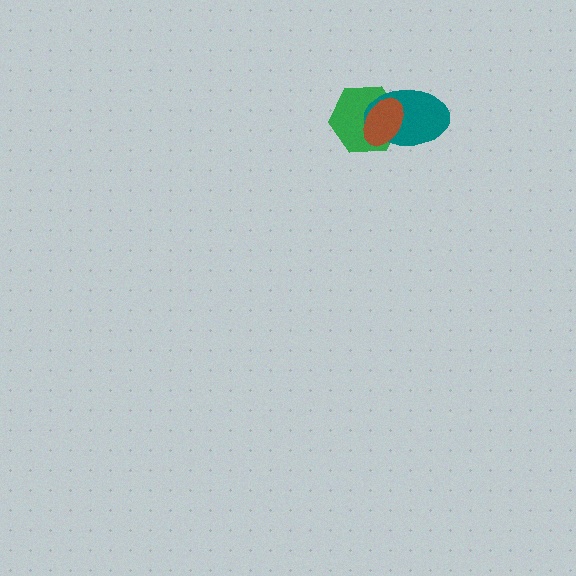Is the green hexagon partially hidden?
Yes, it is partially covered by another shape.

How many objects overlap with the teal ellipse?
2 objects overlap with the teal ellipse.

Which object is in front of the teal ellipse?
The brown ellipse is in front of the teal ellipse.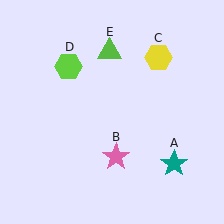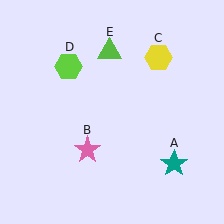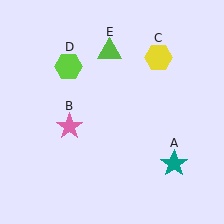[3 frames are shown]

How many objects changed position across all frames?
1 object changed position: pink star (object B).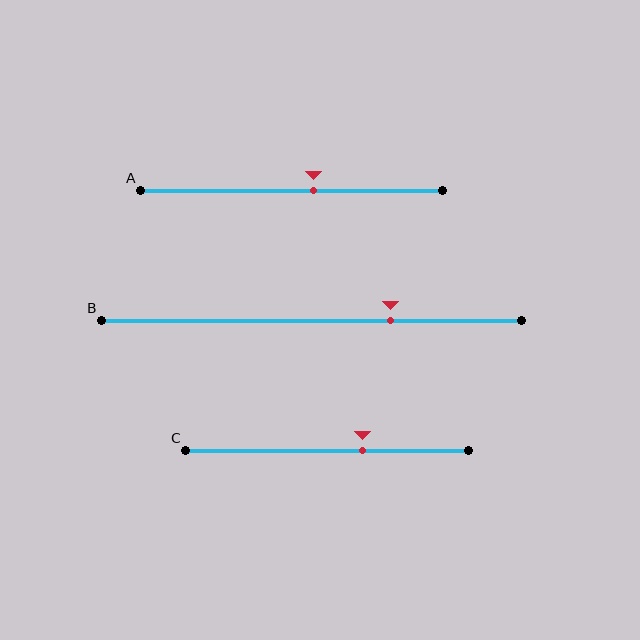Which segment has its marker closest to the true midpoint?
Segment A has its marker closest to the true midpoint.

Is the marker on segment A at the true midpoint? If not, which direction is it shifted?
No, the marker on segment A is shifted to the right by about 7% of the segment length.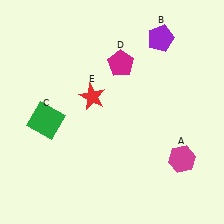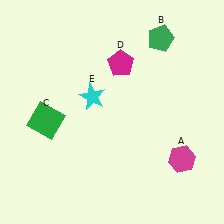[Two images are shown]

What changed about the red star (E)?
In Image 1, E is red. In Image 2, it changed to cyan.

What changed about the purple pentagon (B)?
In Image 1, B is purple. In Image 2, it changed to green.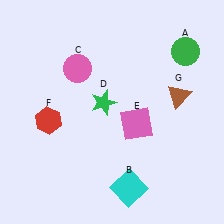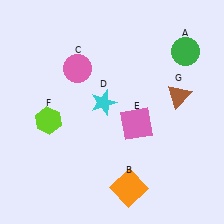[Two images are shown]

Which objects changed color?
B changed from cyan to orange. D changed from green to cyan. F changed from red to lime.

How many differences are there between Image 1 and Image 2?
There are 3 differences between the two images.